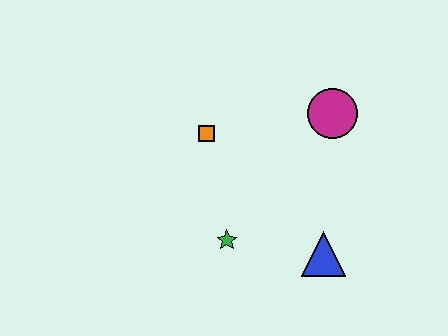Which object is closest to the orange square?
The green star is closest to the orange square.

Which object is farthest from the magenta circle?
The green star is farthest from the magenta circle.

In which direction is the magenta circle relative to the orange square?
The magenta circle is to the right of the orange square.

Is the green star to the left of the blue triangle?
Yes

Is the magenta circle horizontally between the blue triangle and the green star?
No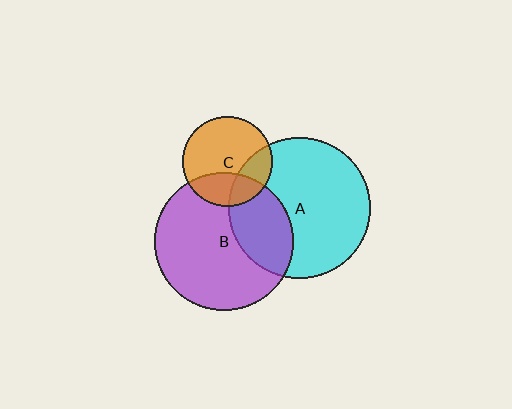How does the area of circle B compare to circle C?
Approximately 2.4 times.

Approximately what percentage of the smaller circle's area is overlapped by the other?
Approximately 30%.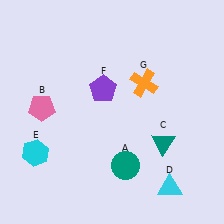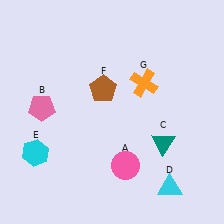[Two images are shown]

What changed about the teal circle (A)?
In Image 1, A is teal. In Image 2, it changed to pink.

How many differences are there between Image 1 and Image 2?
There are 2 differences between the two images.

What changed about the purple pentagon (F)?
In Image 1, F is purple. In Image 2, it changed to brown.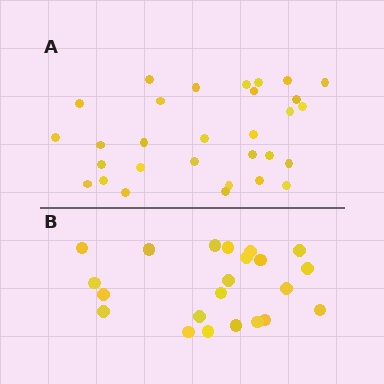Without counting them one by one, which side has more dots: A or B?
Region A (the top region) has more dots.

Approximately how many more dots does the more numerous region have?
Region A has roughly 8 or so more dots than region B.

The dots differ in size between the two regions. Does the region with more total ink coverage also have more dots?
No. Region B has more total ink coverage because its dots are larger, but region A actually contains more individual dots. Total area can be misleading — the number of items is what matters here.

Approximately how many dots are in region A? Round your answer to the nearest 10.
About 30 dots.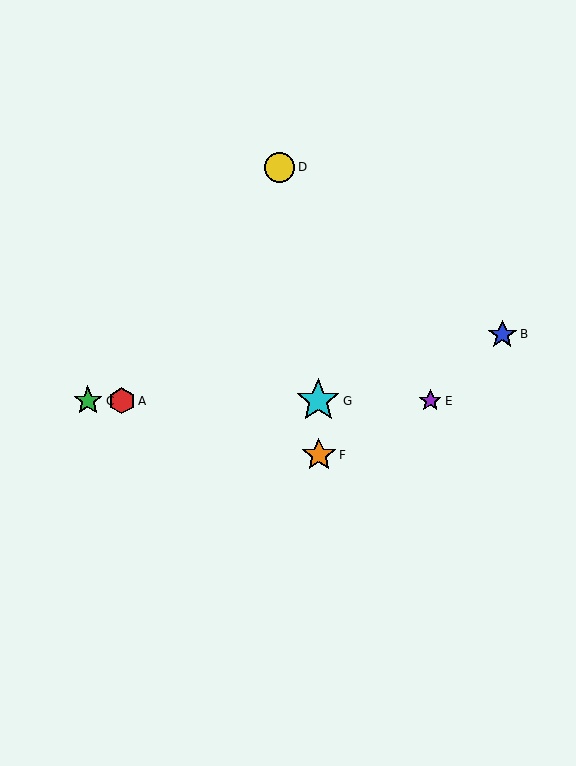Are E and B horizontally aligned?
No, E is at y≈401 and B is at y≈334.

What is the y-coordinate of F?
Object F is at y≈455.